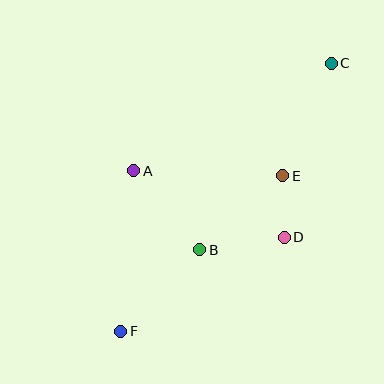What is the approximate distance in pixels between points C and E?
The distance between C and E is approximately 122 pixels.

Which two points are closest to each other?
Points D and E are closest to each other.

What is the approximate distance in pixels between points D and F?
The distance between D and F is approximately 189 pixels.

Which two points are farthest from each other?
Points C and F are farthest from each other.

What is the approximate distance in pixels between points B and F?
The distance between B and F is approximately 114 pixels.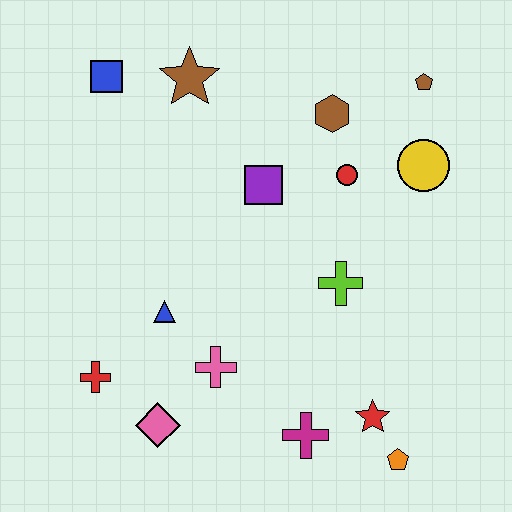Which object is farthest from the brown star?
The orange pentagon is farthest from the brown star.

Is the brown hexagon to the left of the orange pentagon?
Yes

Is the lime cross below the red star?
No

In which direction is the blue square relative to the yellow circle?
The blue square is to the left of the yellow circle.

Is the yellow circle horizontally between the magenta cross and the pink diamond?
No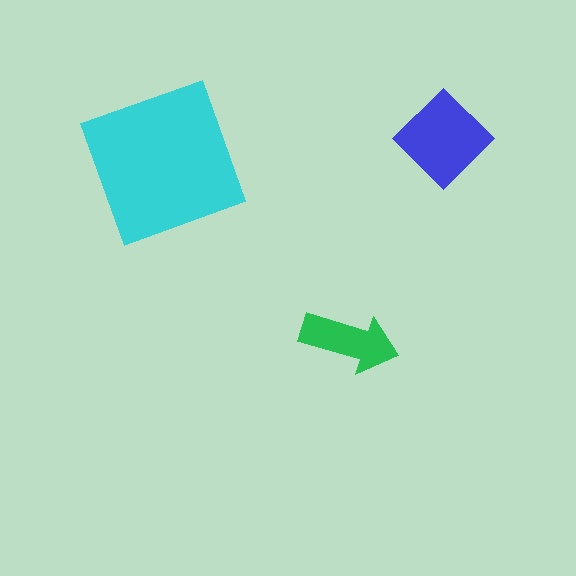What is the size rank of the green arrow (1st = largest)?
3rd.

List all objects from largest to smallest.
The cyan square, the blue diamond, the green arrow.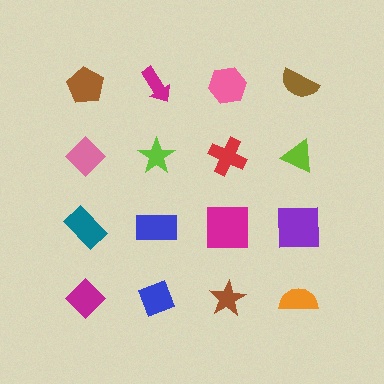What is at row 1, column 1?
A brown pentagon.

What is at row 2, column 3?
A red cross.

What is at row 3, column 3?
A magenta square.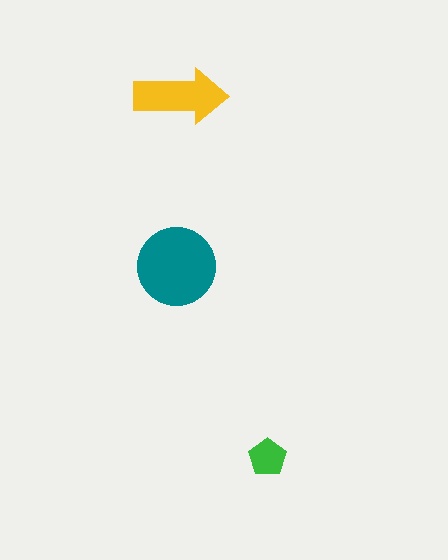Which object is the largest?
The teal circle.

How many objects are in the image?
There are 3 objects in the image.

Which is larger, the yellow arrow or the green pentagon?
The yellow arrow.